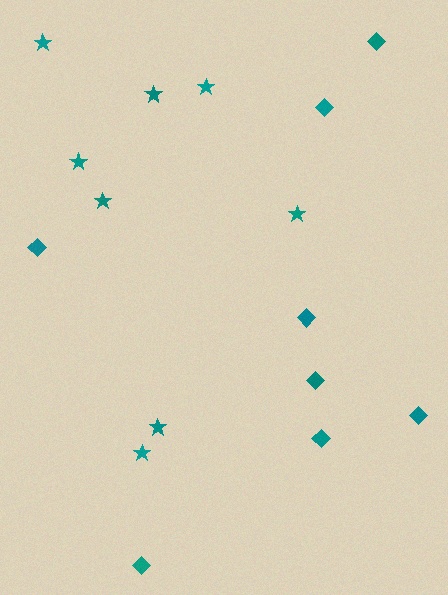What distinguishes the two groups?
There are 2 groups: one group of diamonds (8) and one group of stars (8).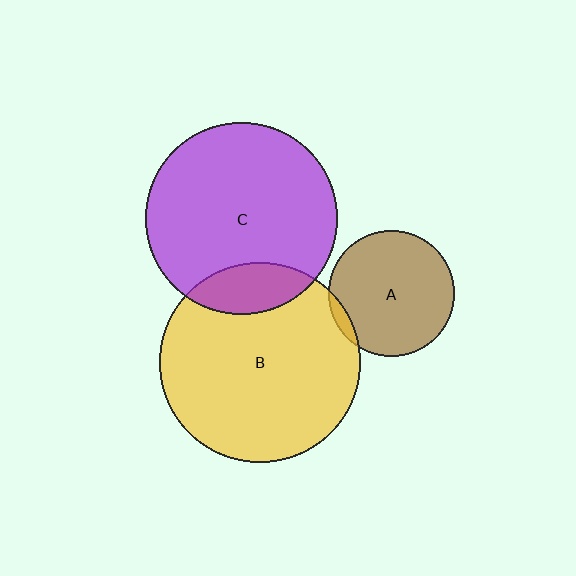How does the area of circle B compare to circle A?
Approximately 2.5 times.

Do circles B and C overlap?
Yes.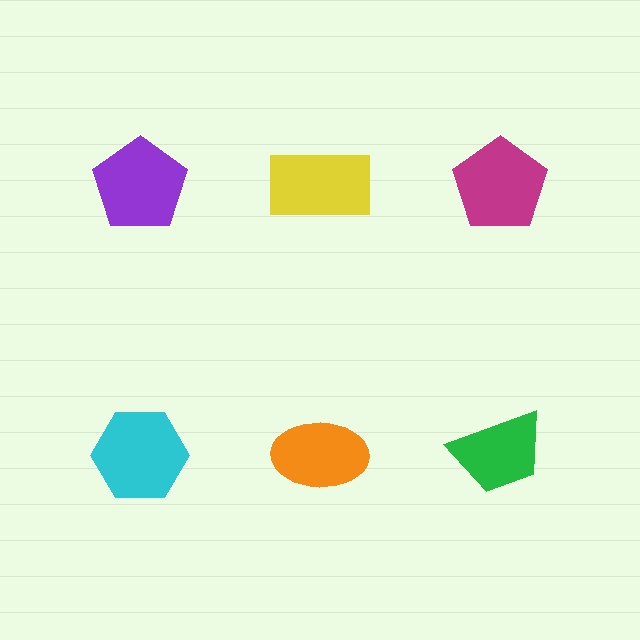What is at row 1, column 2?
A yellow rectangle.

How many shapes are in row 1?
3 shapes.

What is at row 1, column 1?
A purple pentagon.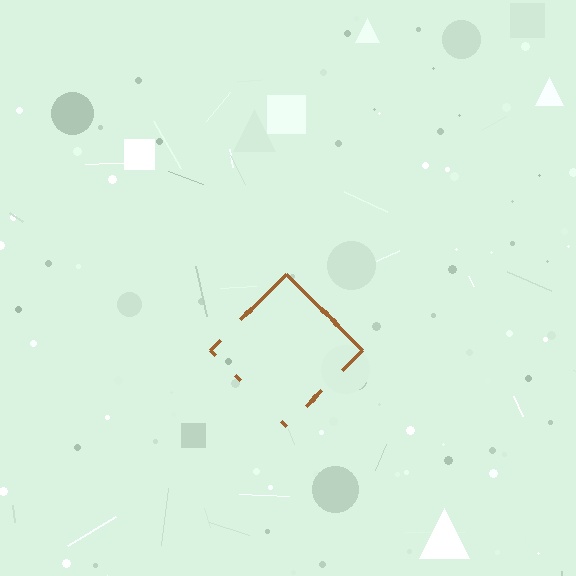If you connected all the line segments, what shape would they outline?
They would outline a diamond.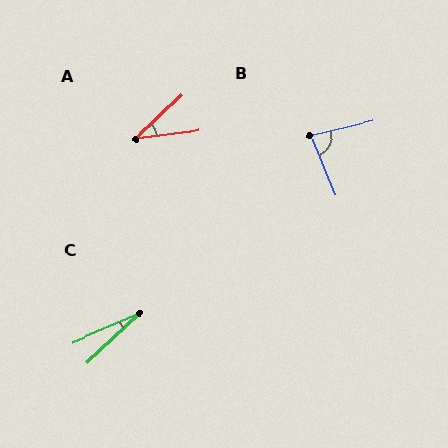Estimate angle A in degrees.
Approximately 37 degrees.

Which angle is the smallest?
C, at approximately 20 degrees.